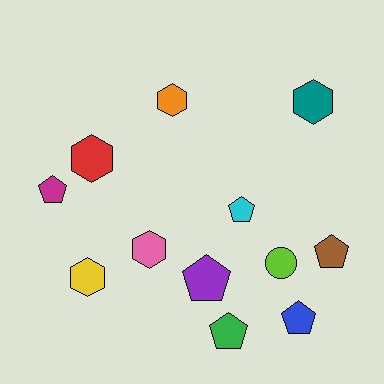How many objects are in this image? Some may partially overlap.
There are 12 objects.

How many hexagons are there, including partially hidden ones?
There are 5 hexagons.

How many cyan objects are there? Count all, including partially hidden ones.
There is 1 cyan object.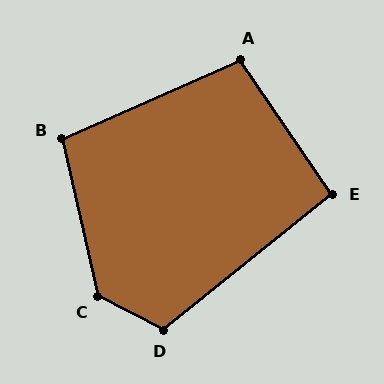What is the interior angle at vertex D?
Approximately 114 degrees (obtuse).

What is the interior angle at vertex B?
Approximately 101 degrees (obtuse).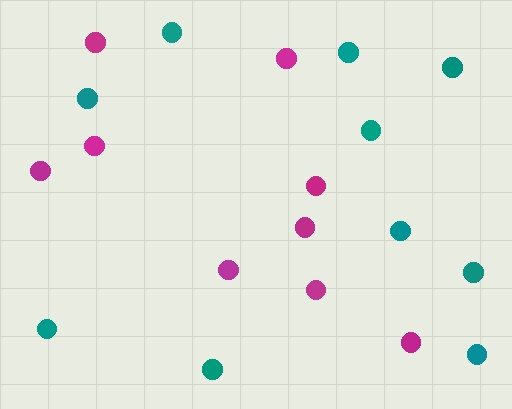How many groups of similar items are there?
There are 2 groups: one group of magenta circles (9) and one group of teal circles (10).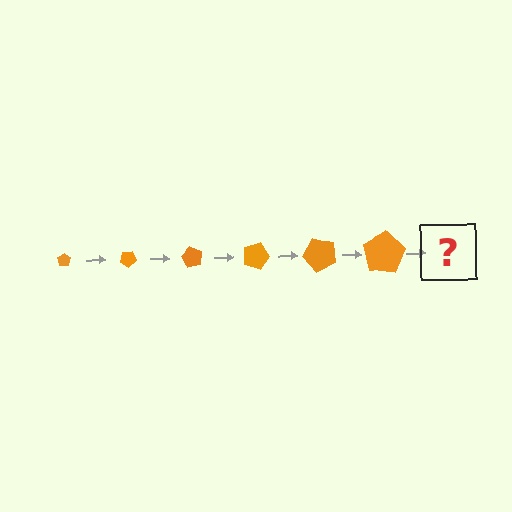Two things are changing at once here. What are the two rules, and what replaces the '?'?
The two rules are that the pentagon grows larger each step and it rotates 30 degrees each step. The '?' should be a pentagon, larger than the previous one and rotated 180 degrees from the start.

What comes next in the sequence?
The next element should be a pentagon, larger than the previous one and rotated 180 degrees from the start.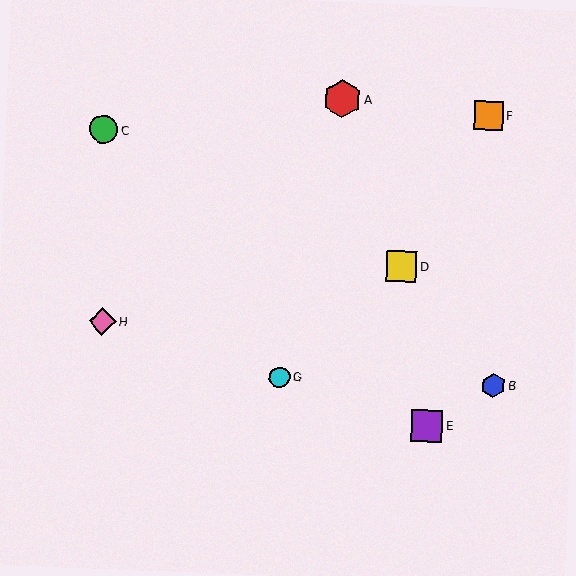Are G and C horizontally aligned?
No, G is at y≈377 and C is at y≈129.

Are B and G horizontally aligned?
Yes, both are at y≈385.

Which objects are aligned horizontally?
Objects B, G are aligned horizontally.